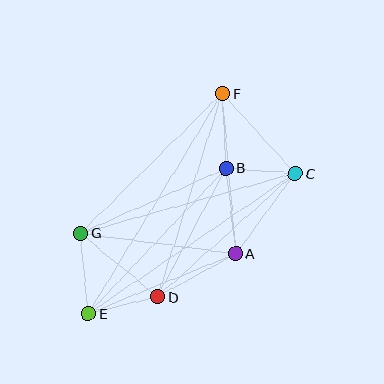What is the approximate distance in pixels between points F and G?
The distance between F and G is approximately 199 pixels.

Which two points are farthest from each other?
Points E and F are farthest from each other.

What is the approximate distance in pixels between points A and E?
The distance between A and E is approximately 159 pixels.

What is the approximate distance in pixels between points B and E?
The distance between B and E is approximately 200 pixels.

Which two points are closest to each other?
Points B and C are closest to each other.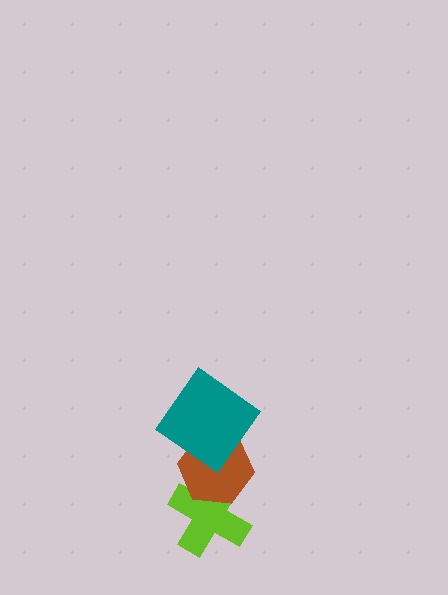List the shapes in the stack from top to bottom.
From top to bottom: the teal diamond, the brown hexagon, the lime cross.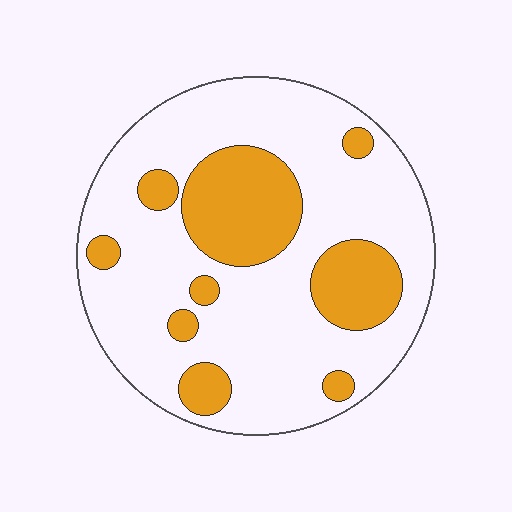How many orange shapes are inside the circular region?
9.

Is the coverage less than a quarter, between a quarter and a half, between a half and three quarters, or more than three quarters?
Between a quarter and a half.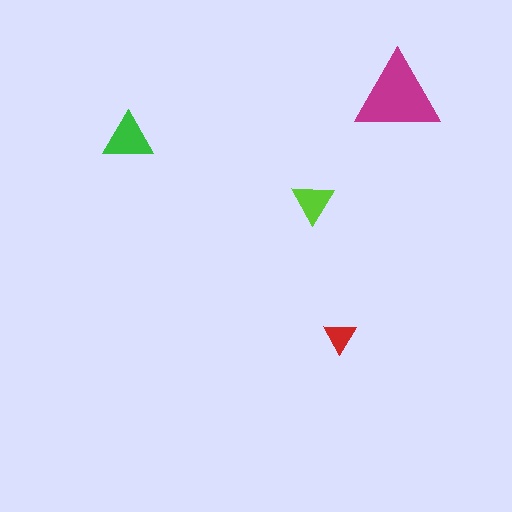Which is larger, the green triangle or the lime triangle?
The green one.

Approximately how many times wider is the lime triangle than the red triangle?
About 1.5 times wider.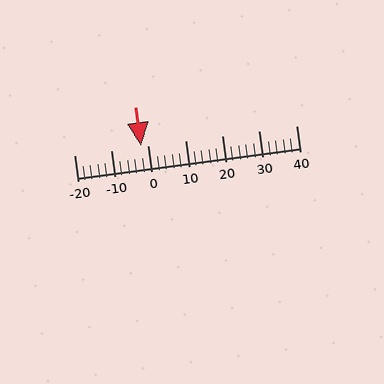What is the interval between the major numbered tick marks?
The major tick marks are spaced 10 units apart.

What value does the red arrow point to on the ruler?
The red arrow points to approximately -2.